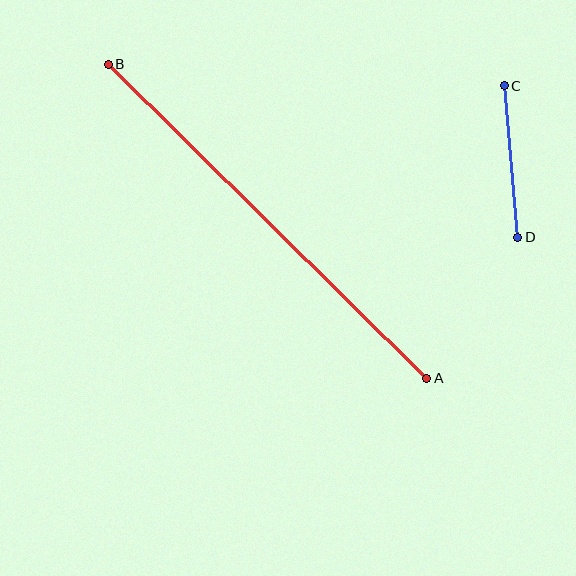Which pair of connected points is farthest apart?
Points A and B are farthest apart.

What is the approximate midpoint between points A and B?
The midpoint is at approximately (267, 221) pixels.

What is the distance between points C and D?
The distance is approximately 152 pixels.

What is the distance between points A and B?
The distance is approximately 447 pixels.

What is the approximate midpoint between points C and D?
The midpoint is at approximately (511, 161) pixels.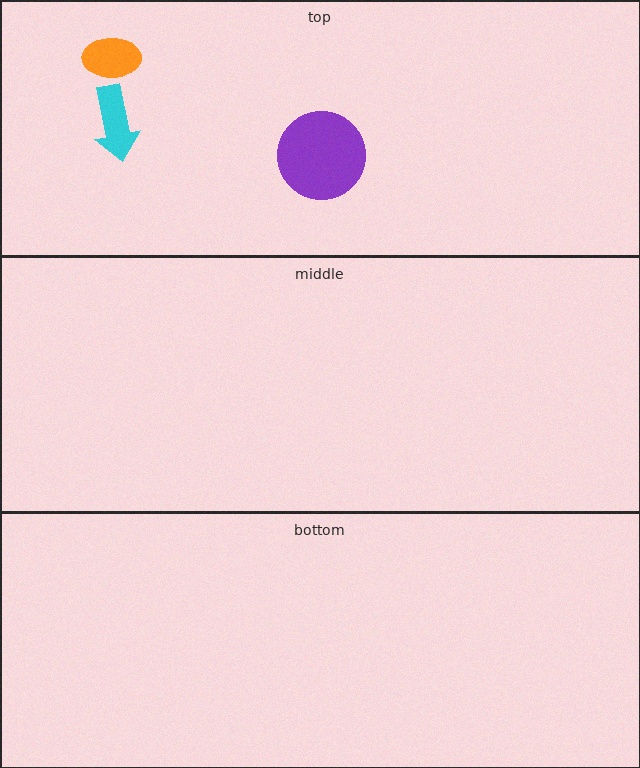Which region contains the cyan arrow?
The top region.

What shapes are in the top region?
The cyan arrow, the purple circle, the orange ellipse.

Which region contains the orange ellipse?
The top region.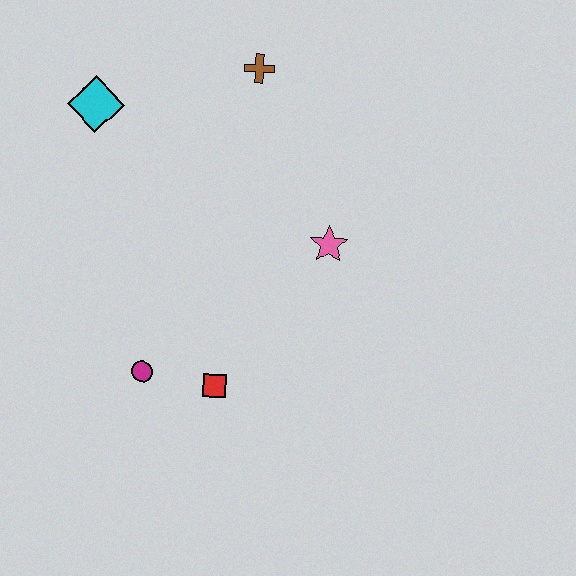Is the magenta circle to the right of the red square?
No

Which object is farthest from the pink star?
The cyan diamond is farthest from the pink star.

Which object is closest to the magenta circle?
The red square is closest to the magenta circle.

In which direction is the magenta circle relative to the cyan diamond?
The magenta circle is below the cyan diamond.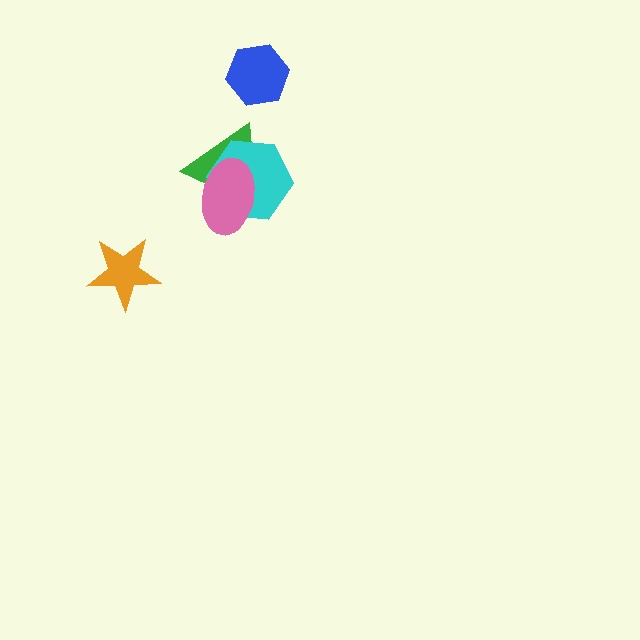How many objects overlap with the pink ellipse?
2 objects overlap with the pink ellipse.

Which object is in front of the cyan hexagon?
The pink ellipse is in front of the cyan hexagon.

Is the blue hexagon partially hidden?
No, no other shape covers it.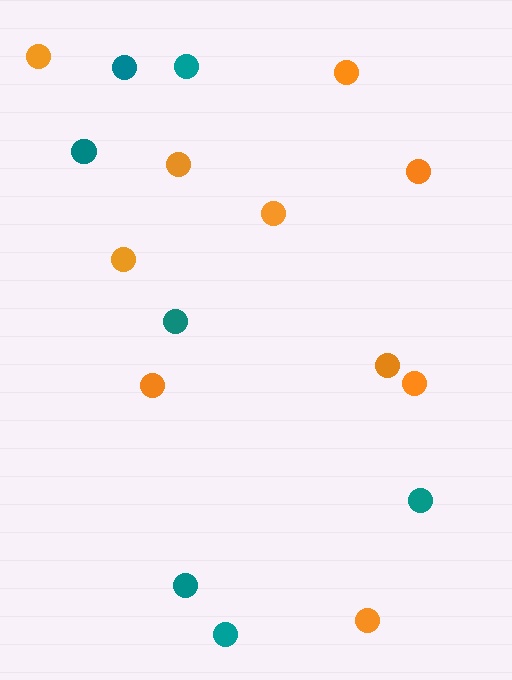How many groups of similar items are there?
There are 2 groups: one group of teal circles (7) and one group of orange circles (10).